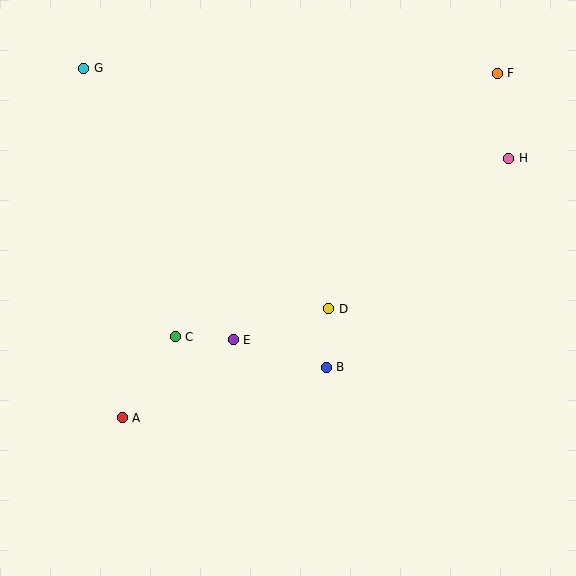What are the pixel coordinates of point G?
Point G is at (84, 68).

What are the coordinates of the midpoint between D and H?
The midpoint between D and H is at (419, 233).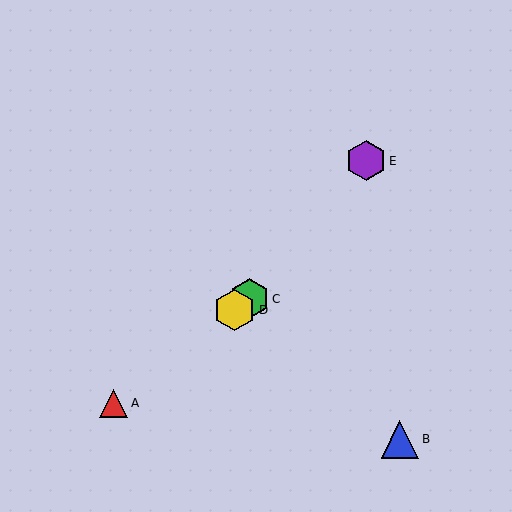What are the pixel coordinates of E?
Object E is at (366, 161).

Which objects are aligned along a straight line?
Objects A, C, D are aligned along a straight line.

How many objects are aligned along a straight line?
3 objects (A, C, D) are aligned along a straight line.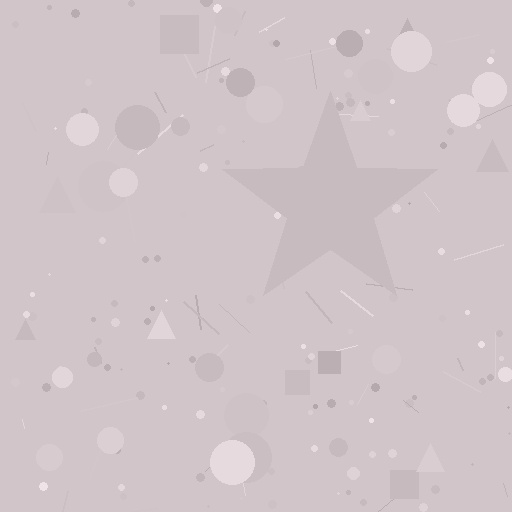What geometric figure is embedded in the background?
A star is embedded in the background.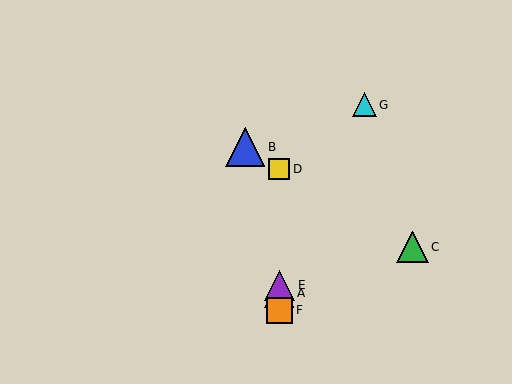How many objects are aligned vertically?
4 objects (A, D, E, F) are aligned vertically.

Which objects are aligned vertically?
Objects A, D, E, F are aligned vertically.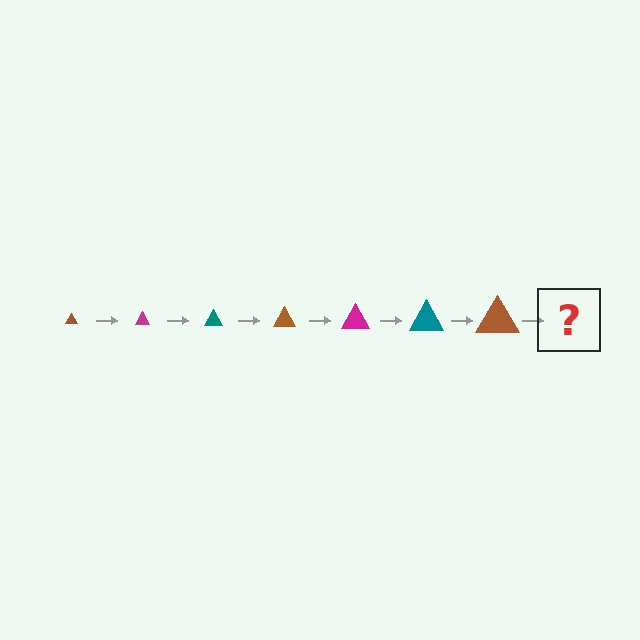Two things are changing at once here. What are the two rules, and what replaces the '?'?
The two rules are that the triangle grows larger each step and the color cycles through brown, magenta, and teal. The '?' should be a magenta triangle, larger than the previous one.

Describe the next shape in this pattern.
It should be a magenta triangle, larger than the previous one.